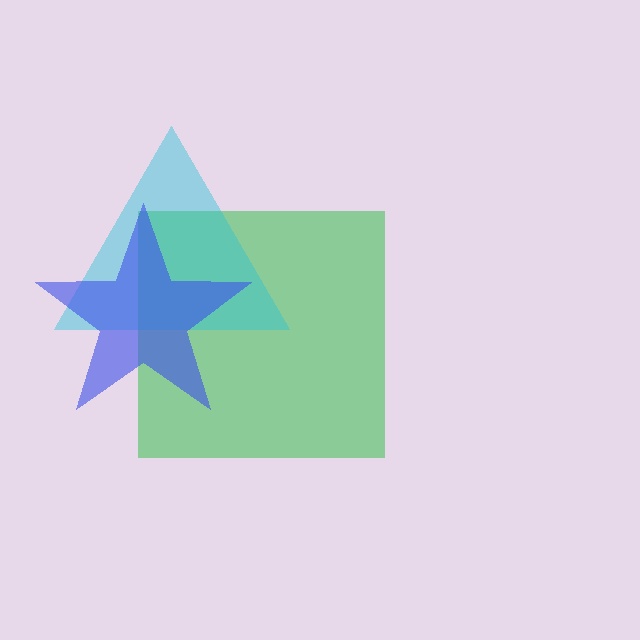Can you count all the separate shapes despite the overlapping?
Yes, there are 3 separate shapes.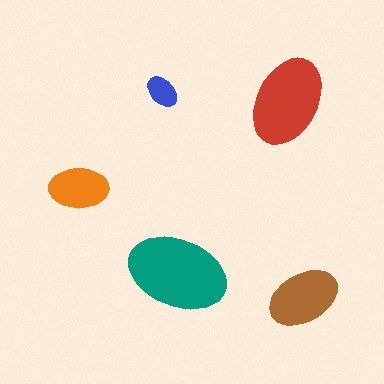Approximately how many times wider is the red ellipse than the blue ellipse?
About 2.5 times wider.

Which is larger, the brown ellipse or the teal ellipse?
The teal one.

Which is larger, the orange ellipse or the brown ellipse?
The brown one.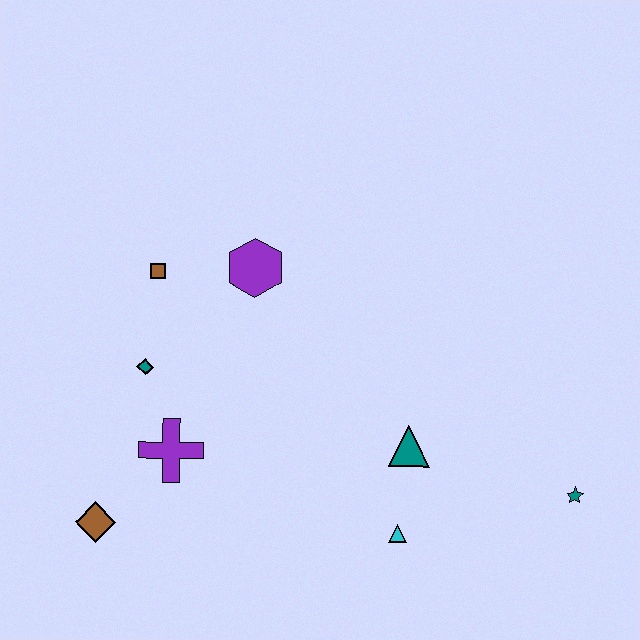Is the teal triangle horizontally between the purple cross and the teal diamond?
No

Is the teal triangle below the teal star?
No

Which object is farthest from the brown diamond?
The teal star is farthest from the brown diamond.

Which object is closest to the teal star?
The teal triangle is closest to the teal star.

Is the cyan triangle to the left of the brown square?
No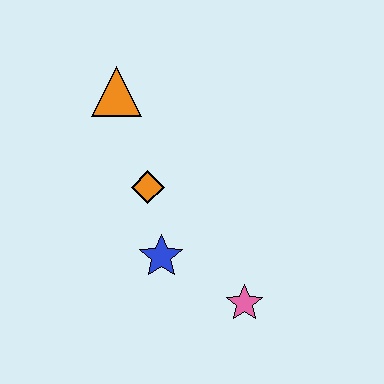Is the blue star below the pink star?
No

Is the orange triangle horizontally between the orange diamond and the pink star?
No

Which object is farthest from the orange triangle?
The pink star is farthest from the orange triangle.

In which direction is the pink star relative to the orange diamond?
The pink star is below the orange diamond.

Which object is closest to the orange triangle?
The orange diamond is closest to the orange triangle.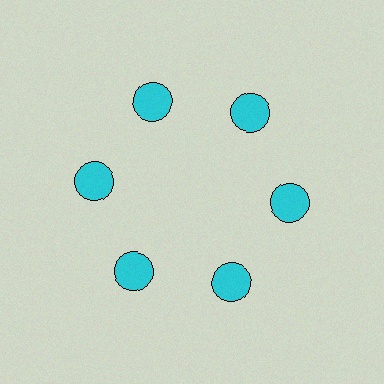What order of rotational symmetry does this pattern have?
This pattern has 6-fold rotational symmetry.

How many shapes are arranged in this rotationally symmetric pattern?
There are 6 shapes, arranged in 6 groups of 1.